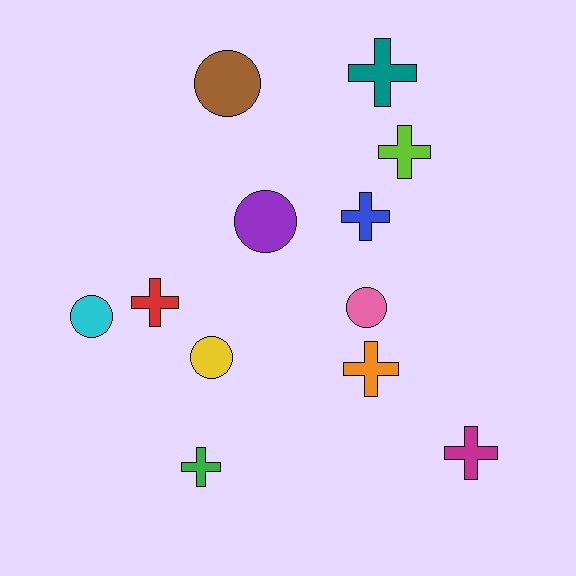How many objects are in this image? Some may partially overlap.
There are 12 objects.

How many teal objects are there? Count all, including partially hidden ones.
There is 1 teal object.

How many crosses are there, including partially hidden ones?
There are 7 crosses.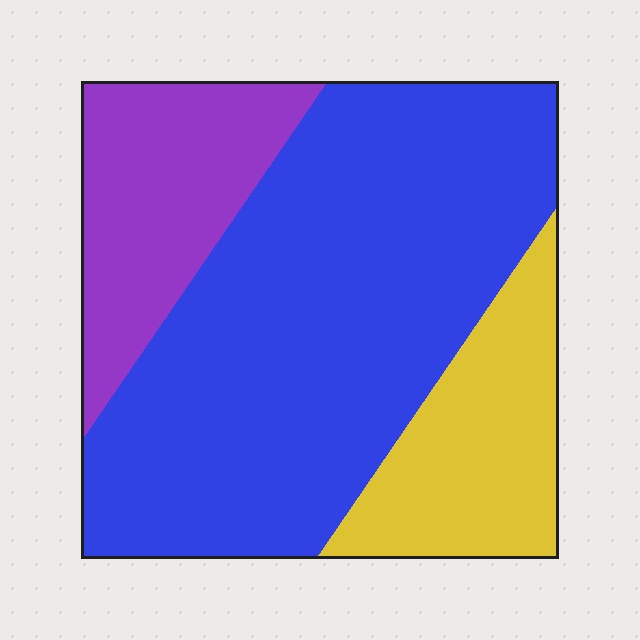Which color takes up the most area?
Blue, at roughly 60%.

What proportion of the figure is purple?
Purple takes up between a sixth and a third of the figure.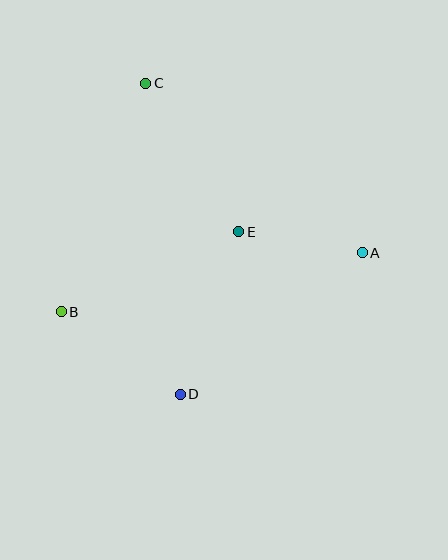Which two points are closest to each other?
Points A and E are closest to each other.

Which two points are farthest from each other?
Points C and D are farthest from each other.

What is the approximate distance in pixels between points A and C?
The distance between A and C is approximately 275 pixels.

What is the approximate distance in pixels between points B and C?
The distance between B and C is approximately 244 pixels.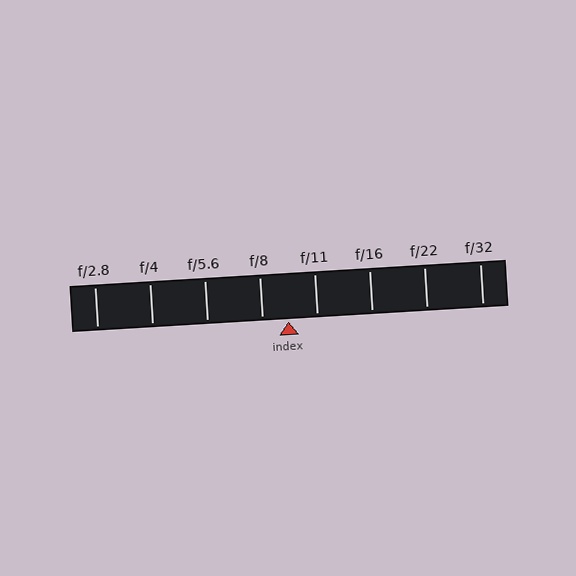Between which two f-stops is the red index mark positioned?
The index mark is between f/8 and f/11.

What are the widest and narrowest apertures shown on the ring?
The widest aperture shown is f/2.8 and the narrowest is f/32.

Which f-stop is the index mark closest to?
The index mark is closest to f/8.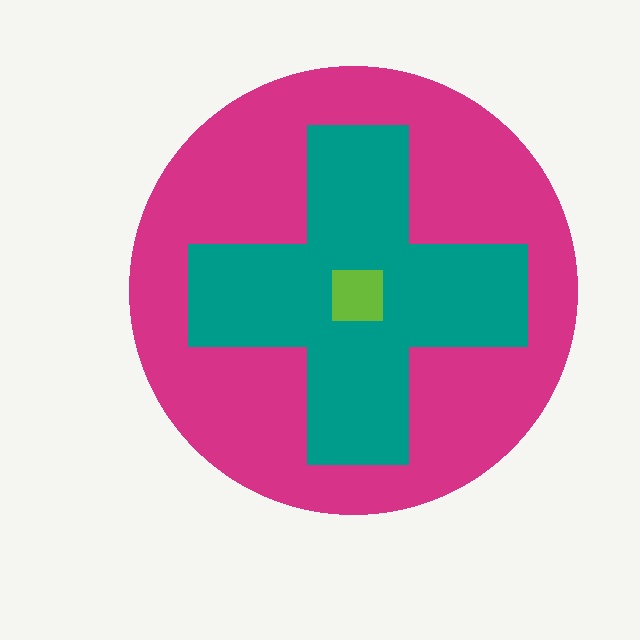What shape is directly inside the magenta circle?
The teal cross.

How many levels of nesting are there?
3.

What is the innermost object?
The lime square.